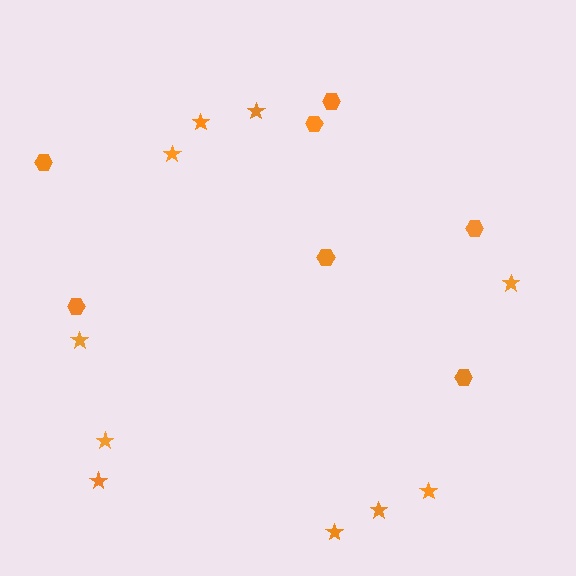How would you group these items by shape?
There are 2 groups: one group of stars (10) and one group of hexagons (7).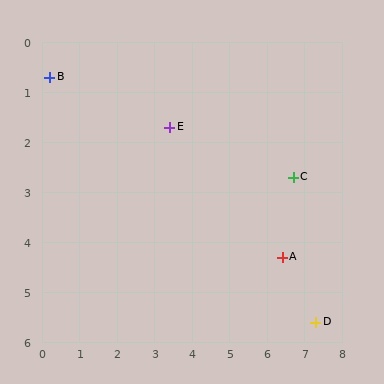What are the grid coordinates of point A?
Point A is at approximately (6.4, 4.3).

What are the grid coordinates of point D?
Point D is at approximately (7.3, 5.6).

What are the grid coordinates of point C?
Point C is at approximately (6.7, 2.7).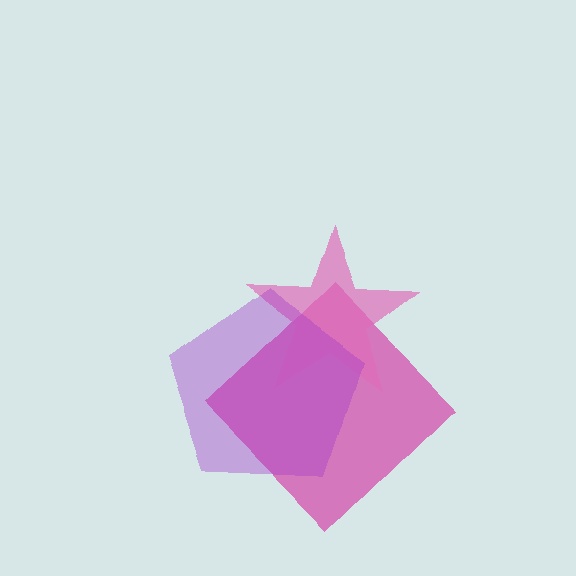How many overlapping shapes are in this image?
There are 3 overlapping shapes in the image.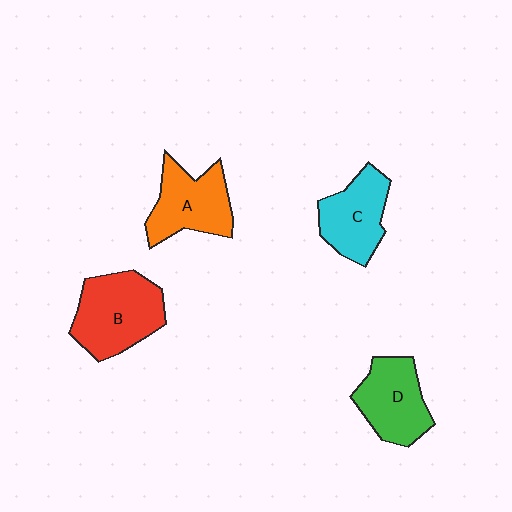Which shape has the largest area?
Shape B (red).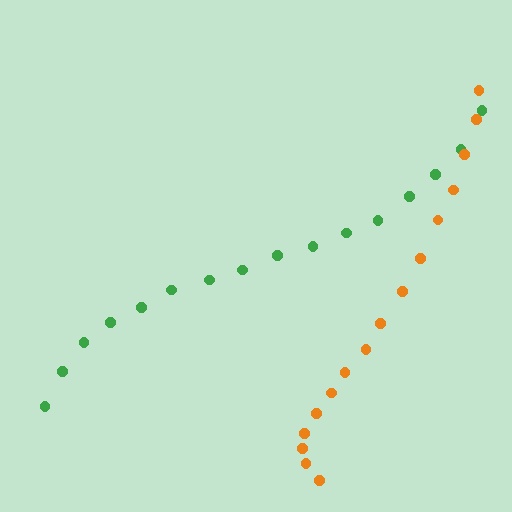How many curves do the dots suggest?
There are 2 distinct paths.